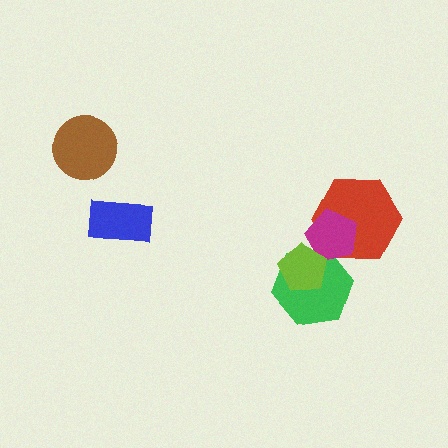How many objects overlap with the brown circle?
0 objects overlap with the brown circle.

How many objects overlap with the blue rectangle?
0 objects overlap with the blue rectangle.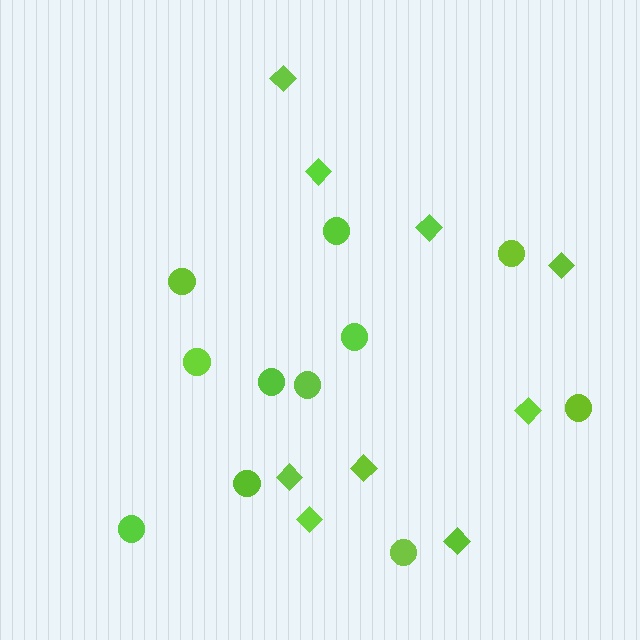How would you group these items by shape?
There are 2 groups: one group of circles (11) and one group of diamonds (9).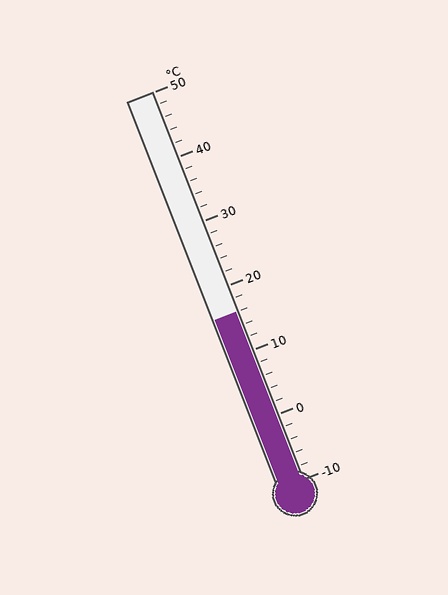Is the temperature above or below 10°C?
The temperature is above 10°C.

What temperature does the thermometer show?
The thermometer shows approximately 16°C.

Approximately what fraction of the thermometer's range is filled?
The thermometer is filled to approximately 45% of its range.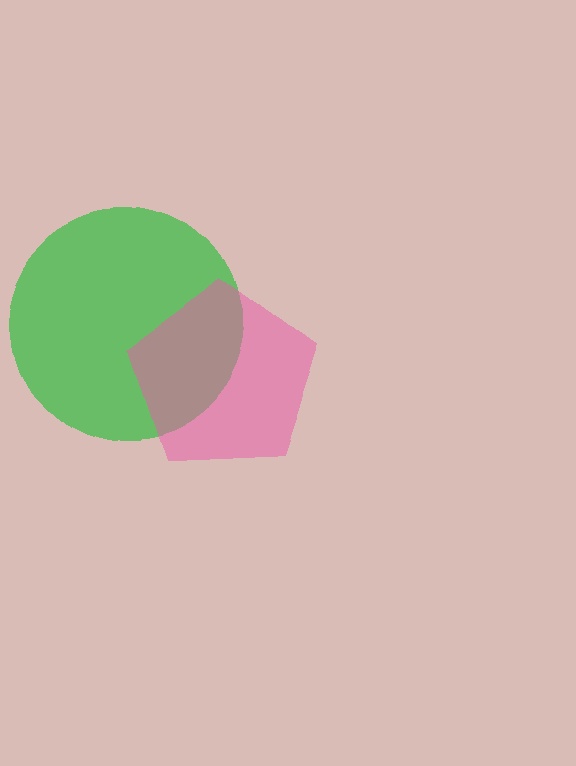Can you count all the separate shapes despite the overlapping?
Yes, there are 2 separate shapes.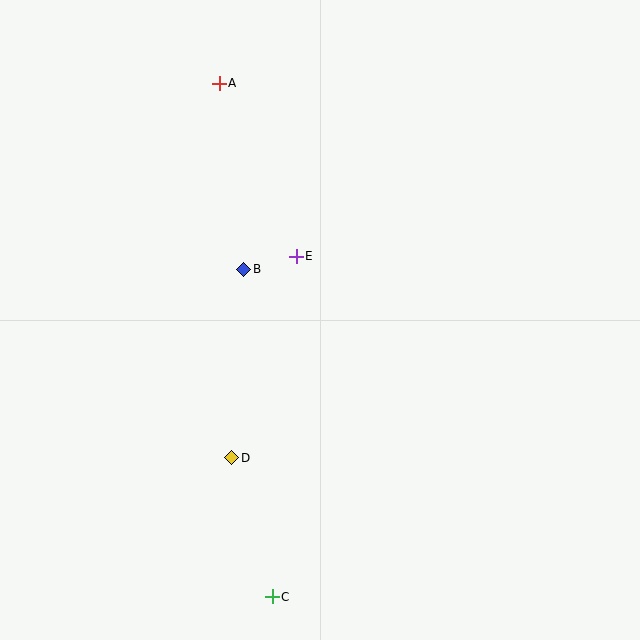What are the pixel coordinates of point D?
Point D is at (232, 458).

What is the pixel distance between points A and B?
The distance between A and B is 188 pixels.